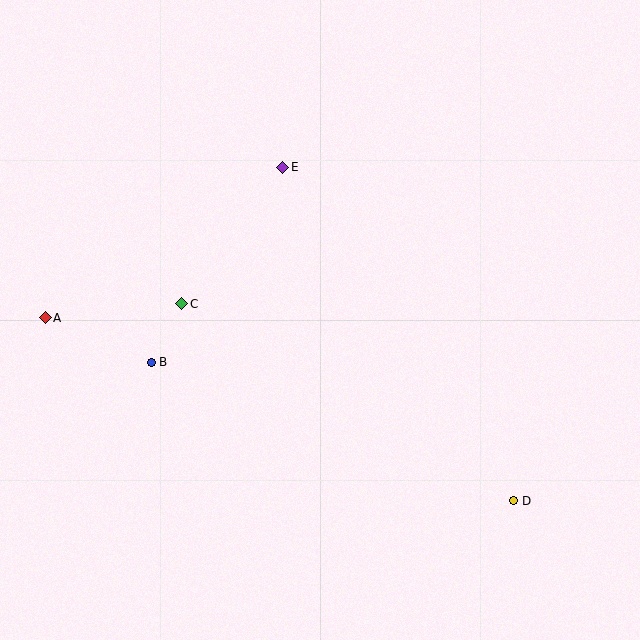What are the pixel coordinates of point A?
Point A is at (45, 318).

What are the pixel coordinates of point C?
Point C is at (182, 304).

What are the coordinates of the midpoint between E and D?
The midpoint between E and D is at (398, 334).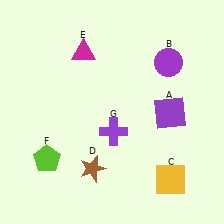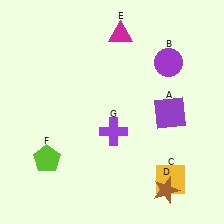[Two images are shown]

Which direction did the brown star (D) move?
The brown star (D) moved right.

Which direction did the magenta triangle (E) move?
The magenta triangle (E) moved right.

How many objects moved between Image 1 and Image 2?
2 objects moved between the two images.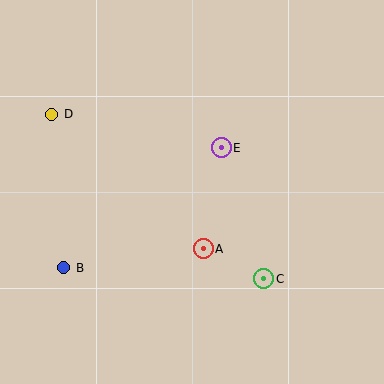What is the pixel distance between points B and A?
The distance between B and A is 141 pixels.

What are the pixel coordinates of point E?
Point E is at (221, 148).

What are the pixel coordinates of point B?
Point B is at (64, 268).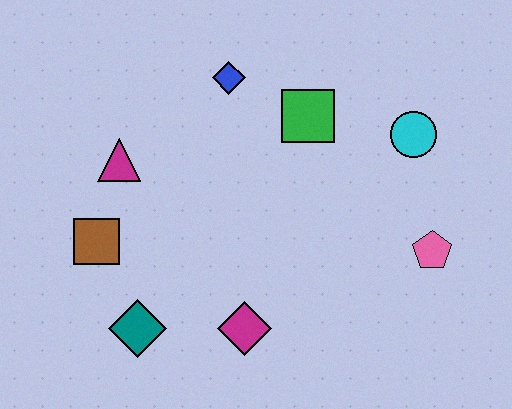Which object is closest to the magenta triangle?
The brown square is closest to the magenta triangle.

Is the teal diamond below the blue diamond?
Yes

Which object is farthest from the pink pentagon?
The brown square is farthest from the pink pentagon.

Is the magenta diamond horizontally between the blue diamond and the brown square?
No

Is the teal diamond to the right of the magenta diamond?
No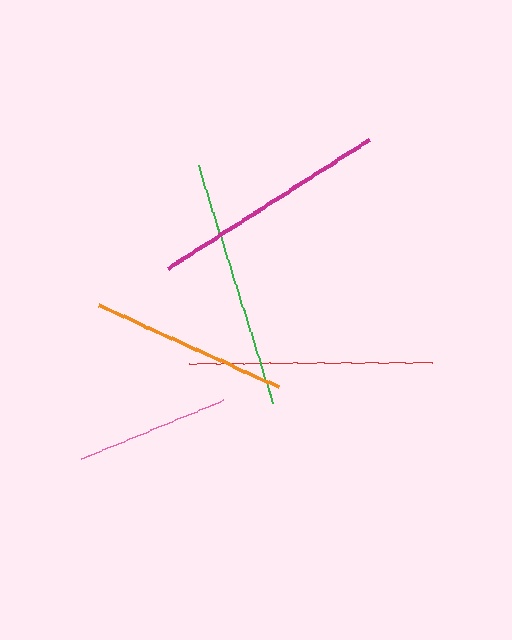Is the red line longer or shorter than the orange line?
The red line is longer than the orange line.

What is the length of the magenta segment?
The magenta segment is approximately 239 pixels long.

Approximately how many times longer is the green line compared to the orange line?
The green line is approximately 1.3 times the length of the orange line.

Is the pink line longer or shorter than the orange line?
The orange line is longer than the pink line.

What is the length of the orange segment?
The orange segment is approximately 197 pixels long.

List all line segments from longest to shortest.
From longest to shortest: green, red, magenta, orange, pink.